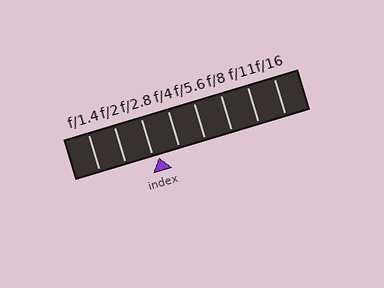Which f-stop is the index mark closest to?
The index mark is closest to f/2.8.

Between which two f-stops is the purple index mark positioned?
The index mark is between f/2.8 and f/4.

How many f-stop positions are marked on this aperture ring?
There are 8 f-stop positions marked.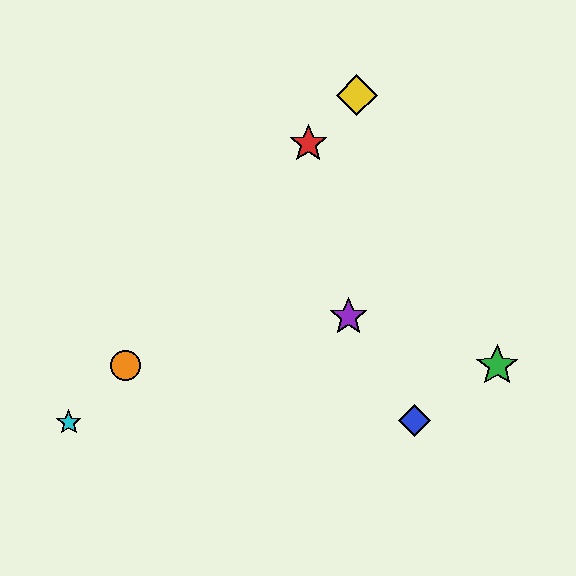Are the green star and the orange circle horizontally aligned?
Yes, both are at y≈366.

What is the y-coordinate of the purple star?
The purple star is at y≈317.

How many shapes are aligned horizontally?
2 shapes (the green star, the orange circle) are aligned horizontally.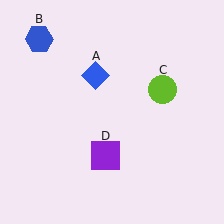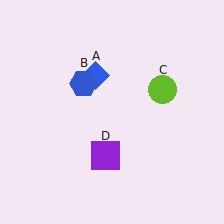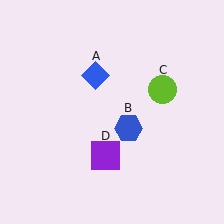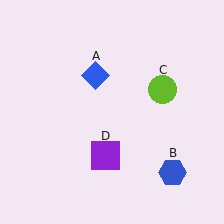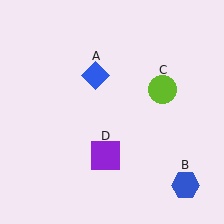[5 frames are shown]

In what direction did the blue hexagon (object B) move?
The blue hexagon (object B) moved down and to the right.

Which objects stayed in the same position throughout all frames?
Blue diamond (object A) and lime circle (object C) and purple square (object D) remained stationary.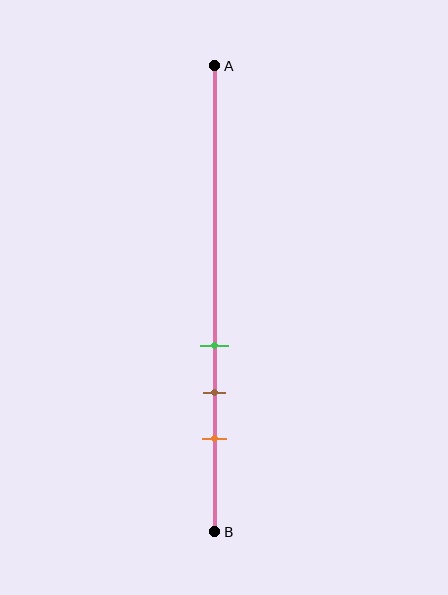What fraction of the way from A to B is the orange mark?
The orange mark is approximately 80% (0.8) of the way from A to B.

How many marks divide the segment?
There are 3 marks dividing the segment.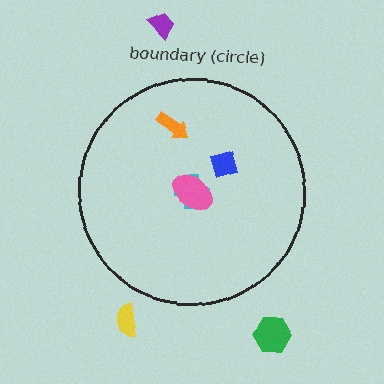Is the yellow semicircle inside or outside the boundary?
Outside.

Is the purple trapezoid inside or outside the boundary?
Outside.